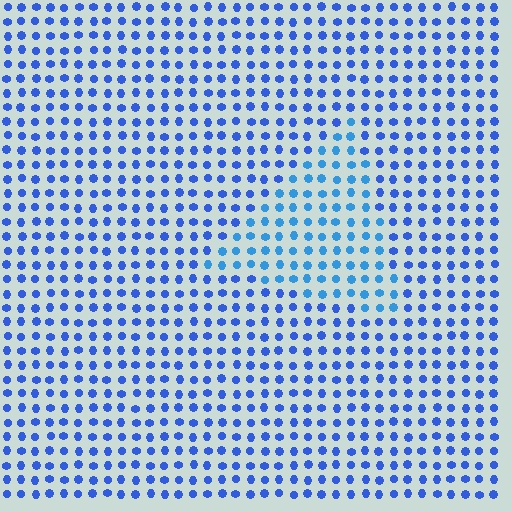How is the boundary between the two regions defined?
The boundary is defined purely by a slight shift in hue (about 21 degrees). Spacing, size, and orientation are identical on both sides.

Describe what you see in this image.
The image is filled with small blue elements in a uniform arrangement. A triangle-shaped region is visible where the elements are tinted to a slightly different hue, forming a subtle color boundary.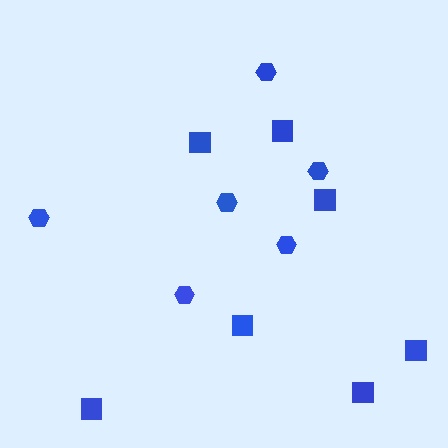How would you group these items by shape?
There are 2 groups: one group of squares (7) and one group of hexagons (6).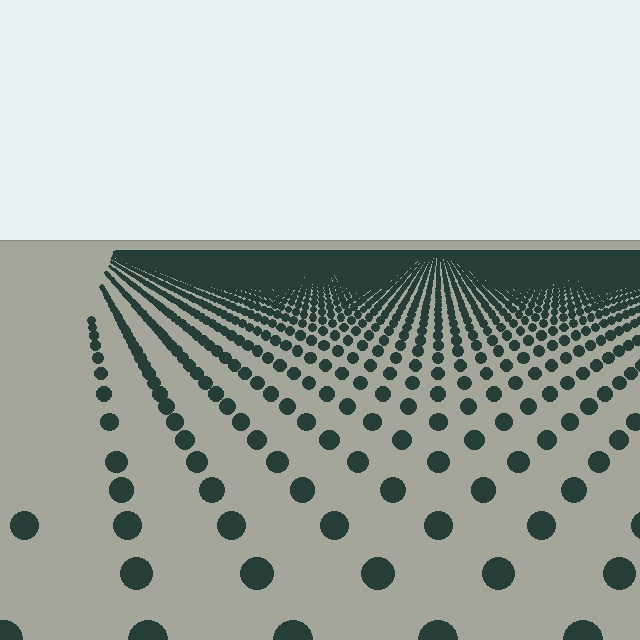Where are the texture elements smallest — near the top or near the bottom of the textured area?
Near the top.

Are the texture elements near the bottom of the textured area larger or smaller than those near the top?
Larger. Near the bottom, elements are closer to the viewer and appear at a bigger on-screen size.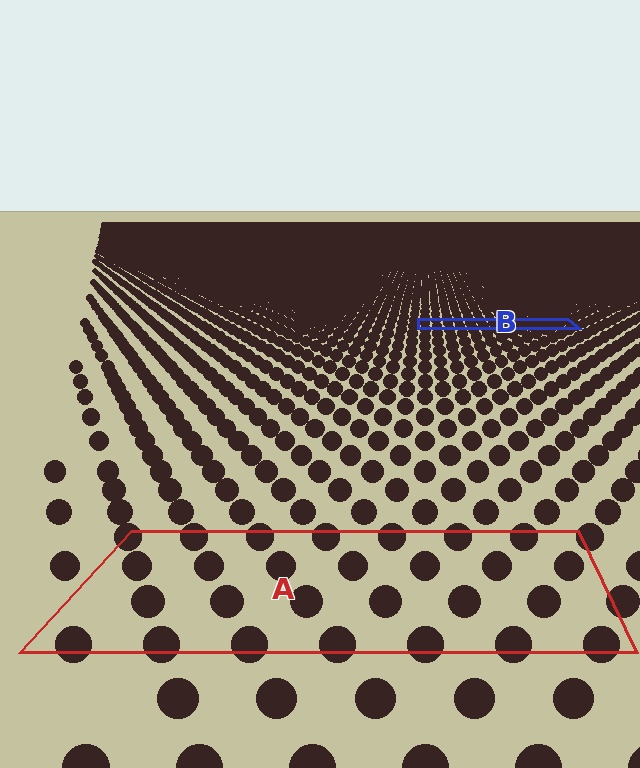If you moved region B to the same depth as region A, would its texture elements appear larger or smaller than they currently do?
They would appear larger. At a closer depth, the same texture elements are projected at a bigger on-screen size.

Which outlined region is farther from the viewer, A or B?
Region B is farther from the viewer — the texture elements inside it appear smaller and more densely packed.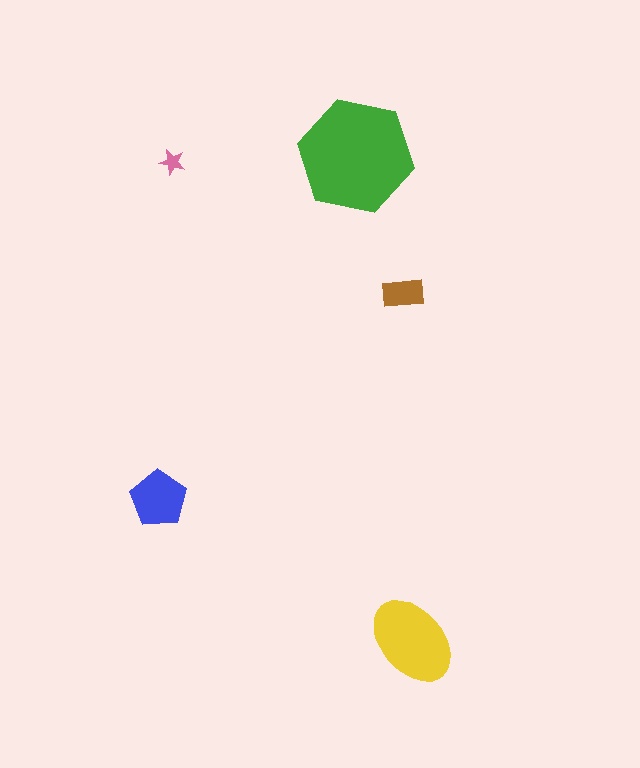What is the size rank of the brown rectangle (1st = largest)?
4th.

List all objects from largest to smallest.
The green hexagon, the yellow ellipse, the blue pentagon, the brown rectangle, the pink star.